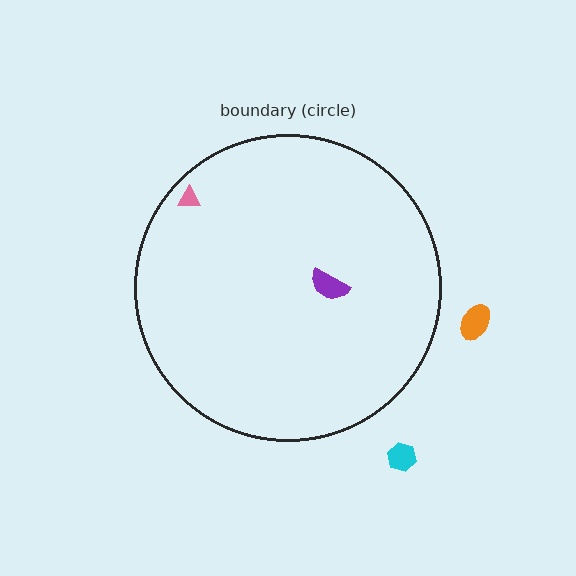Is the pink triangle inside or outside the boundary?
Inside.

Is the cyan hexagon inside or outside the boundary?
Outside.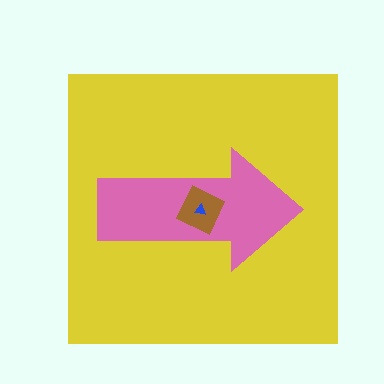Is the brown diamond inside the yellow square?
Yes.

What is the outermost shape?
The yellow square.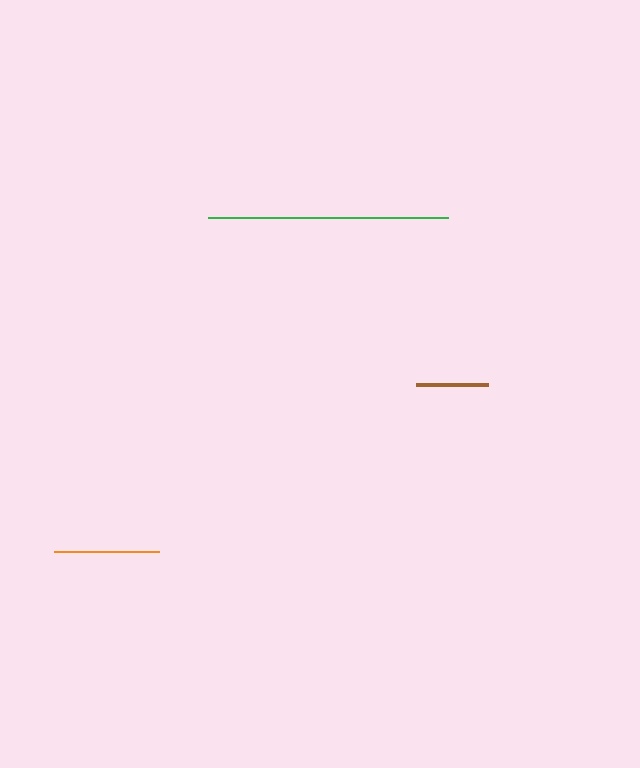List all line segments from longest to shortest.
From longest to shortest: green, orange, brown.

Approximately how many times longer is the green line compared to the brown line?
The green line is approximately 3.3 times the length of the brown line.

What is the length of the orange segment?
The orange segment is approximately 105 pixels long.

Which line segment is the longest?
The green line is the longest at approximately 240 pixels.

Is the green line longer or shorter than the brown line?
The green line is longer than the brown line.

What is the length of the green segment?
The green segment is approximately 240 pixels long.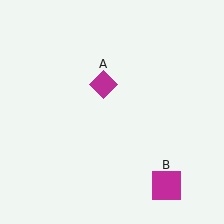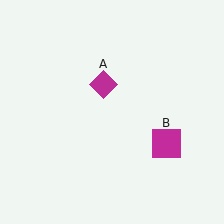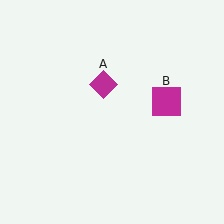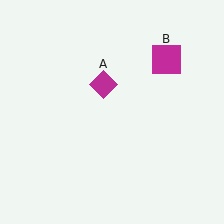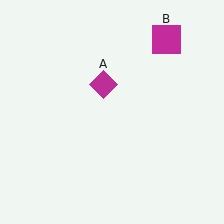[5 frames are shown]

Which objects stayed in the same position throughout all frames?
Magenta diamond (object A) remained stationary.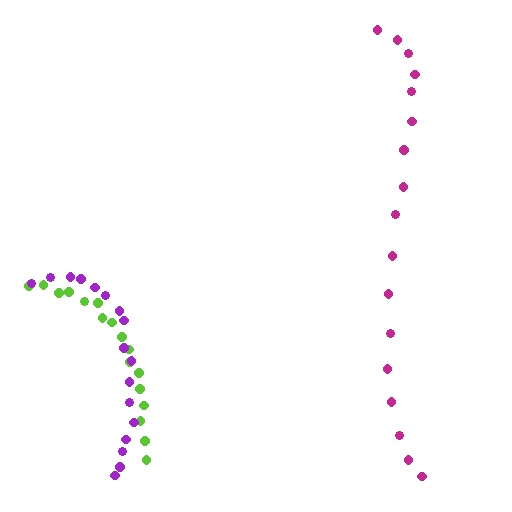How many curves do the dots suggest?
There are 3 distinct paths.